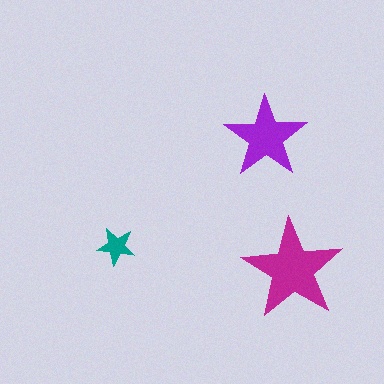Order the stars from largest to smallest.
the magenta one, the purple one, the teal one.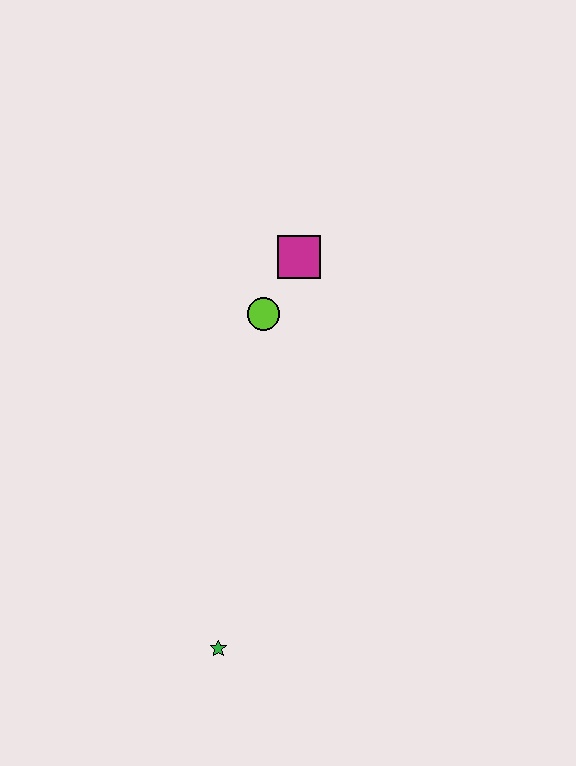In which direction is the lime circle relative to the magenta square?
The lime circle is below the magenta square.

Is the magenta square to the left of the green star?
No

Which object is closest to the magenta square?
The lime circle is closest to the magenta square.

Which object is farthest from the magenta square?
The green star is farthest from the magenta square.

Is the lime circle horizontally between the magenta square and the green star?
Yes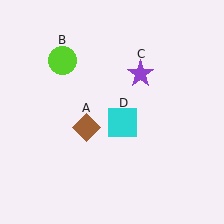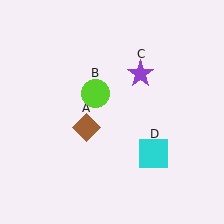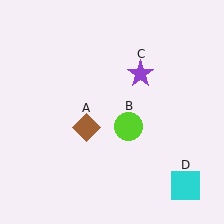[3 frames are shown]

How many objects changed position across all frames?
2 objects changed position: lime circle (object B), cyan square (object D).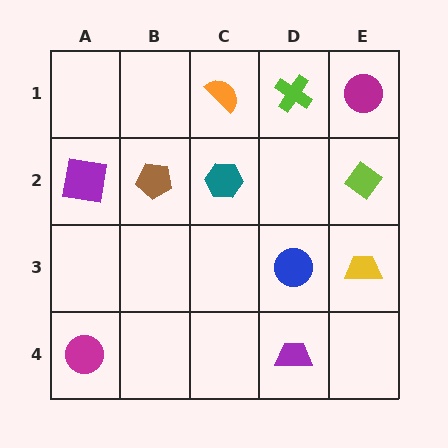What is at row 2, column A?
A purple square.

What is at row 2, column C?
A teal hexagon.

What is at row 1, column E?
A magenta circle.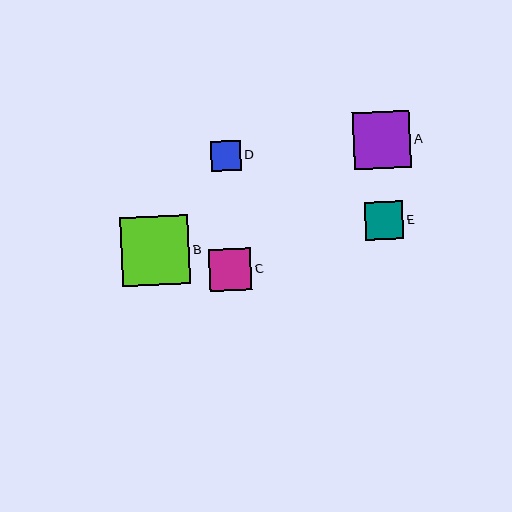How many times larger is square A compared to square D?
Square A is approximately 1.9 times the size of square D.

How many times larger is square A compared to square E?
Square A is approximately 1.5 times the size of square E.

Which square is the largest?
Square B is the largest with a size of approximately 68 pixels.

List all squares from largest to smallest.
From largest to smallest: B, A, C, E, D.